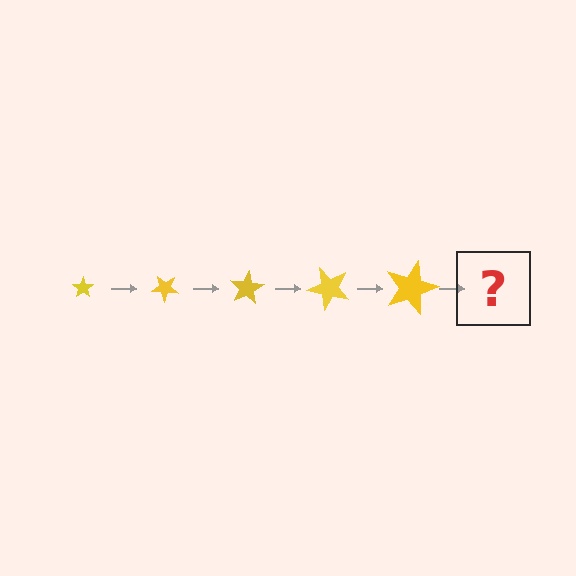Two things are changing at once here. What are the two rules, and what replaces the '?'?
The two rules are that the star grows larger each step and it rotates 40 degrees each step. The '?' should be a star, larger than the previous one and rotated 200 degrees from the start.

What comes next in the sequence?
The next element should be a star, larger than the previous one and rotated 200 degrees from the start.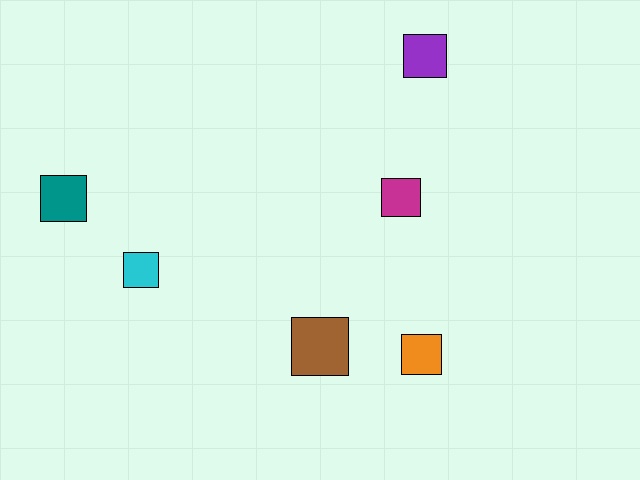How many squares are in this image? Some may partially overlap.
There are 6 squares.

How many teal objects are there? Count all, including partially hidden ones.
There is 1 teal object.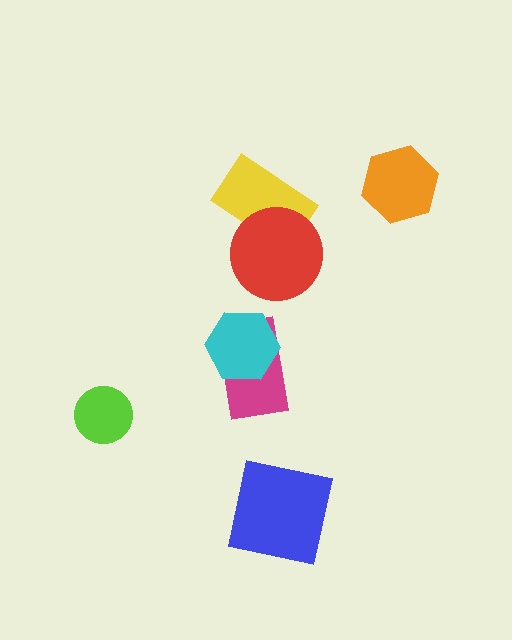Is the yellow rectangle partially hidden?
Yes, it is partially covered by another shape.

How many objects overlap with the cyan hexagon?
1 object overlaps with the cyan hexagon.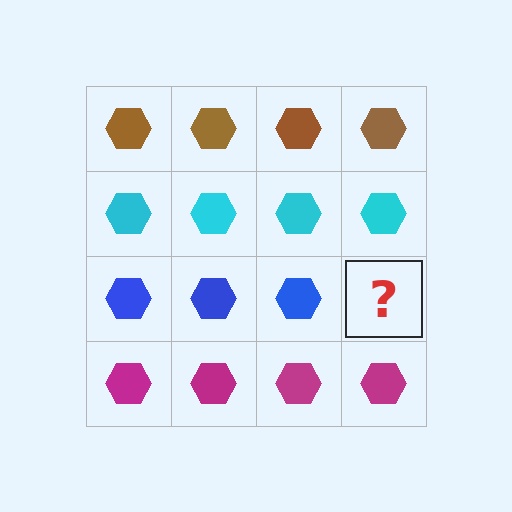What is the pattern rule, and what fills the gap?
The rule is that each row has a consistent color. The gap should be filled with a blue hexagon.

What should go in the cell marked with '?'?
The missing cell should contain a blue hexagon.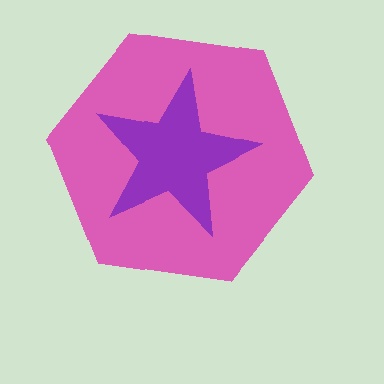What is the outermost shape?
The pink hexagon.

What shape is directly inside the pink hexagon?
The purple star.